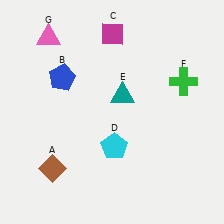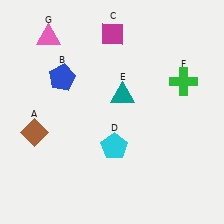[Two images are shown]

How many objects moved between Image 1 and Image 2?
1 object moved between the two images.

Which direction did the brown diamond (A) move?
The brown diamond (A) moved up.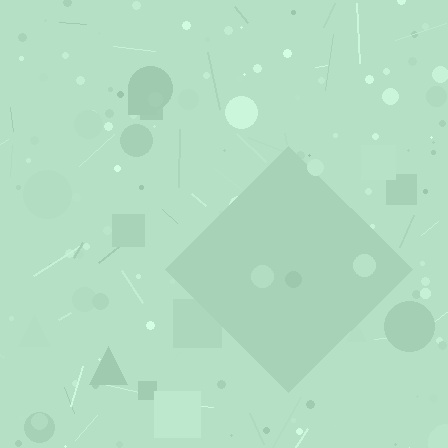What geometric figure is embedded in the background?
A diamond is embedded in the background.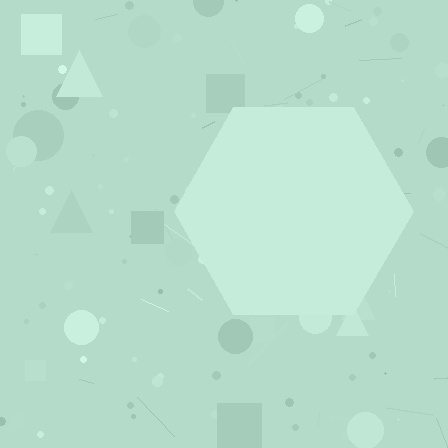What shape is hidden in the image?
A hexagon is hidden in the image.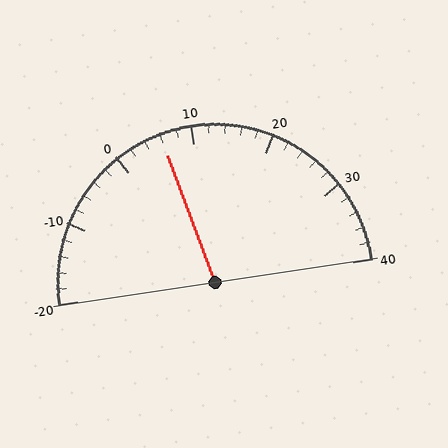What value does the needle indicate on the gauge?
The needle indicates approximately 6.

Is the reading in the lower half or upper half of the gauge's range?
The reading is in the lower half of the range (-20 to 40).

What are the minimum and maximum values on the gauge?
The gauge ranges from -20 to 40.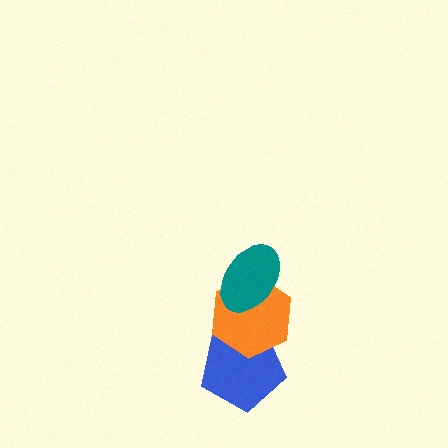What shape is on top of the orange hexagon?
The teal ellipse is on top of the orange hexagon.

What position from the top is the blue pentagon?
The blue pentagon is 3rd from the top.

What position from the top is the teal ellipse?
The teal ellipse is 1st from the top.